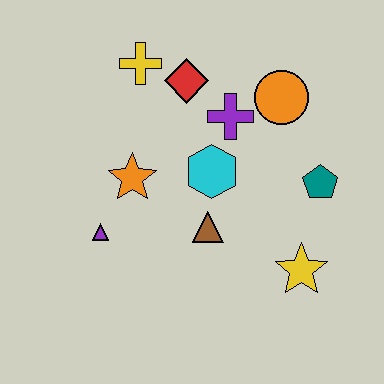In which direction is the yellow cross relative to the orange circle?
The yellow cross is to the left of the orange circle.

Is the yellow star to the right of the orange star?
Yes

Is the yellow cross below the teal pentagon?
No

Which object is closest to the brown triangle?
The cyan hexagon is closest to the brown triangle.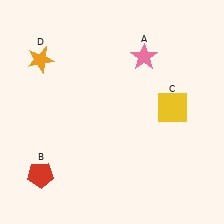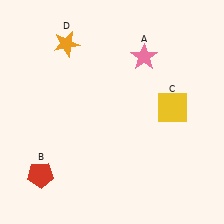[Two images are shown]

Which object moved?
The orange star (D) moved right.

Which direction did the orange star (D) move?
The orange star (D) moved right.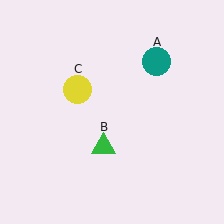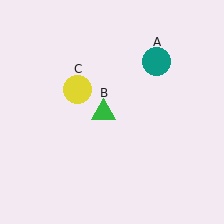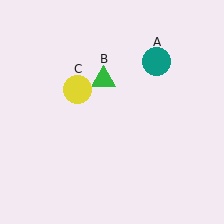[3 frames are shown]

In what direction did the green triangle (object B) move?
The green triangle (object B) moved up.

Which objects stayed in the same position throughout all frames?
Teal circle (object A) and yellow circle (object C) remained stationary.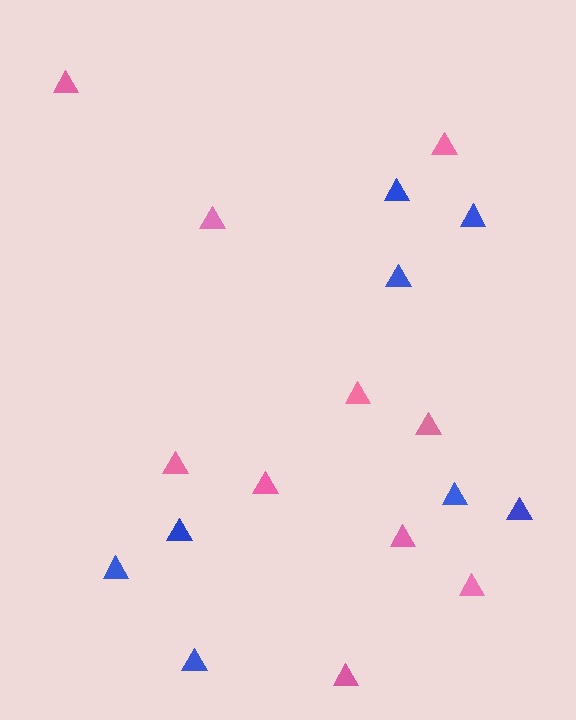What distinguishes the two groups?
There are 2 groups: one group of pink triangles (10) and one group of blue triangles (8).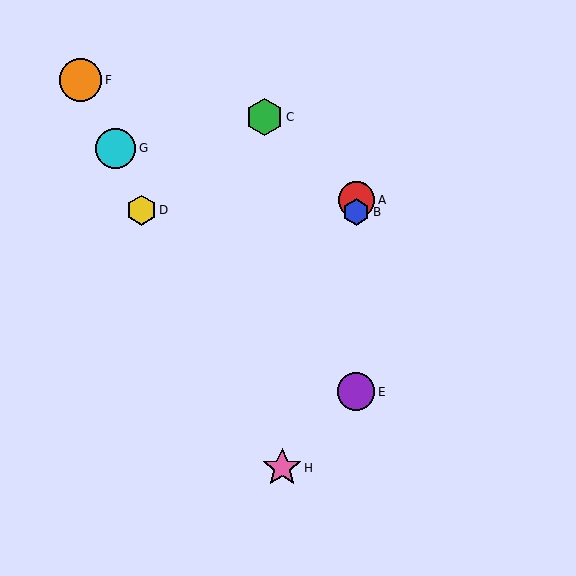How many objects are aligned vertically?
3 objects (A, B, E) are aligned vertically.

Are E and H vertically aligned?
No, E is at x≈356 and H is at x≈282.